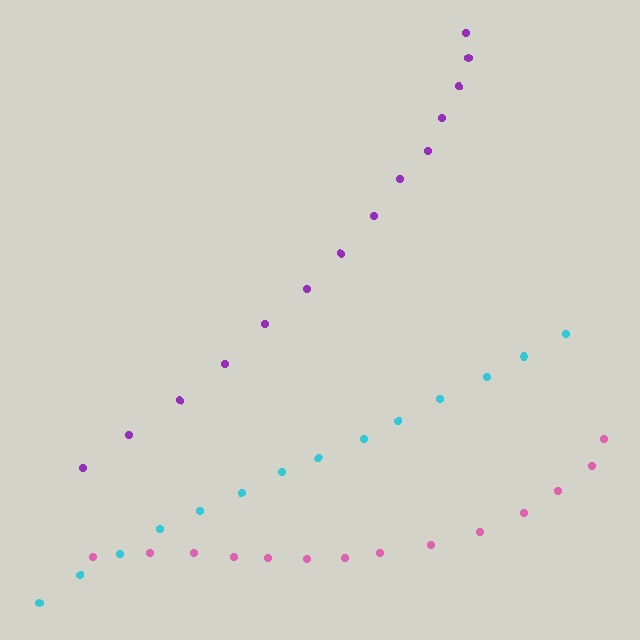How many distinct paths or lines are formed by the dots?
There are 3 distinct paths.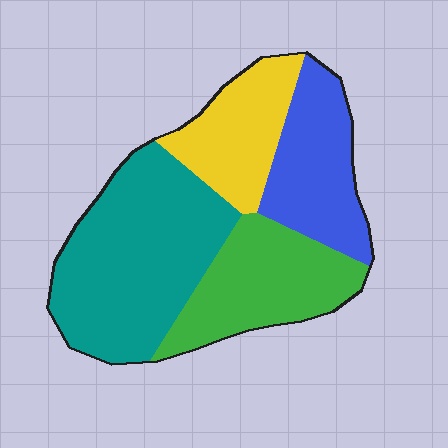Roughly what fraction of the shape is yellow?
Yellow takes up about one sixth (1/6) of the shape.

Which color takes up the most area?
Teal, at roughly 40%.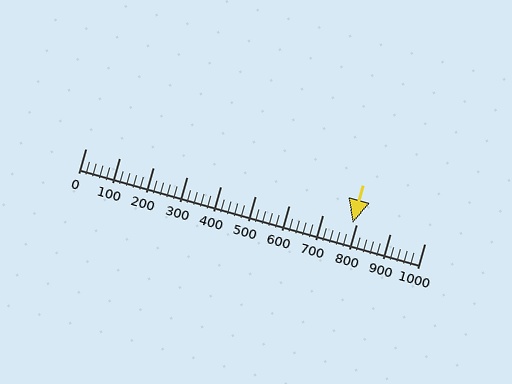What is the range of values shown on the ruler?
The ruler shows values from 0 to 1000.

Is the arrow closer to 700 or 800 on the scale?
The arrow is closer to 800.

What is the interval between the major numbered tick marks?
The major tick marks are spaced 100 units apart.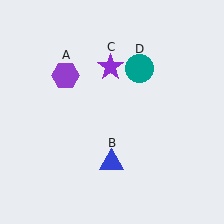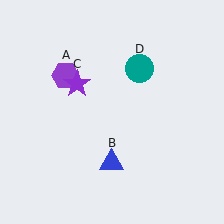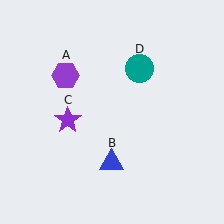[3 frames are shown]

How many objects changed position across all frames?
1 object changed position: purple star (object C).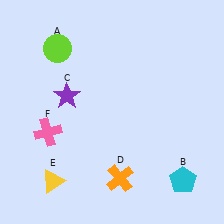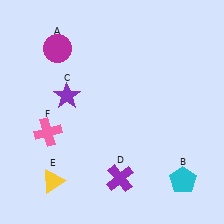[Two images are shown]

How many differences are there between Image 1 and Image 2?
There are 2 differences between the two images.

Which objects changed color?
A changed from lime to magenta. D changed from orange to purple.